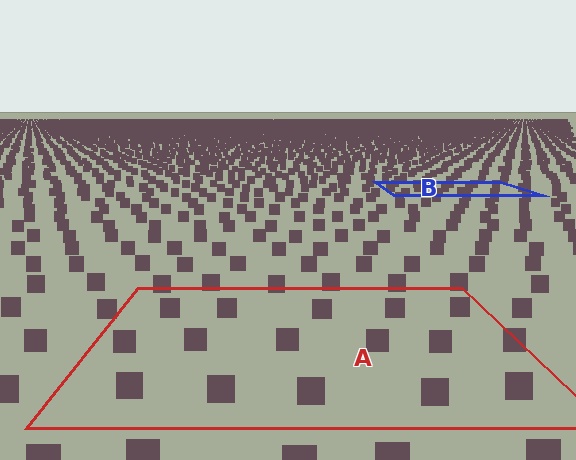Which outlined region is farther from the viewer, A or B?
Region B is farther from the viewer — the texture elements inside it appear smaller and more densely packed.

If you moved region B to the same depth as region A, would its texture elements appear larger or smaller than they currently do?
They would appear larger. At a closer depth, the same texture elements are projected at a bigger on-screen size.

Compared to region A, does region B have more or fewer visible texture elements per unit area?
Region B has more texture elements per unit area — they are packed more densely because it is farther away.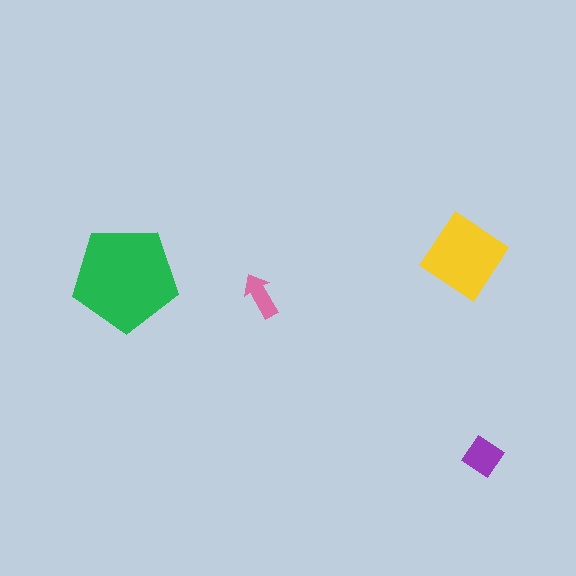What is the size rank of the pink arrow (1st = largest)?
4th.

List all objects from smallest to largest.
The pink arrow, the purple diamond, the yellow diamond, the green pentagon.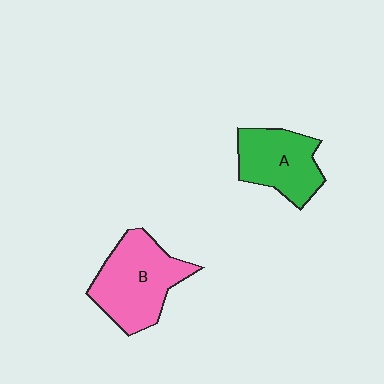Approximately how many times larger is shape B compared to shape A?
Approximately 1.3 times.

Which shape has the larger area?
Shape B (pink).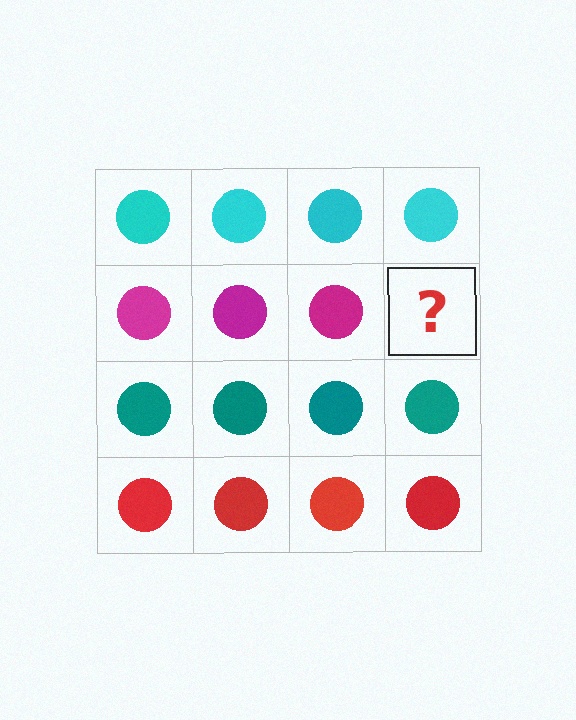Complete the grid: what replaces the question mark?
The question mark should be replaced with a magenta circle.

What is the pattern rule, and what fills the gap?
The rule is that each row has a consistent color. The gap should be filled with a magenta circle.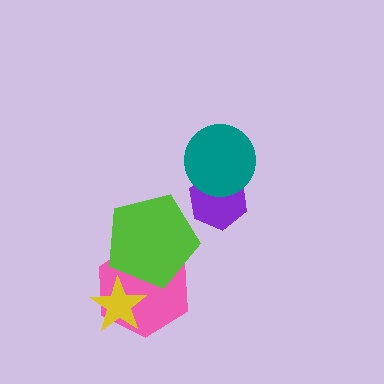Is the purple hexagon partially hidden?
Yes, it is partially covered by another shape.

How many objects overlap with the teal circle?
1 object overlaps with the teal circle.